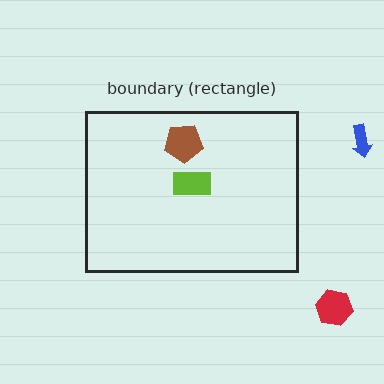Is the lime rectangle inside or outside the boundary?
Inside.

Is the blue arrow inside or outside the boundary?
Outside.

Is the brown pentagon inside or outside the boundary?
Inside.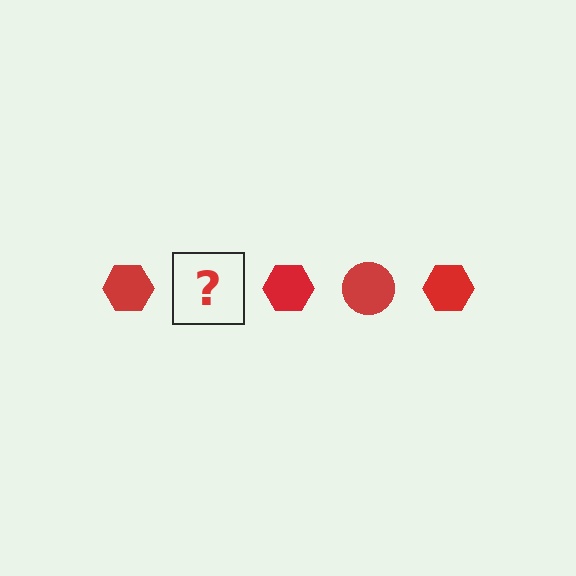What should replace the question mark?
The question mark should be replaced with a red circle.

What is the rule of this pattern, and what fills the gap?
The rule is that the pattern cycles through hexagon, circle shapes in red. The gap should be filled with a red circle.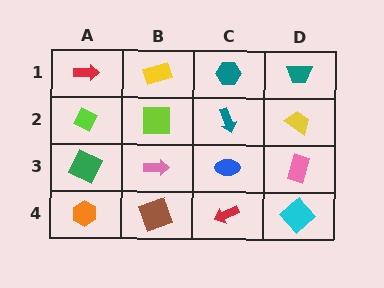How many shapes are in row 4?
4 shapes.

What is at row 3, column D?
A pink rectangle.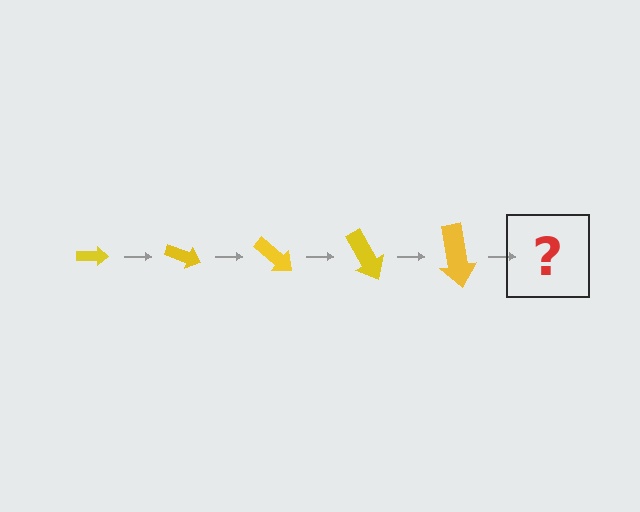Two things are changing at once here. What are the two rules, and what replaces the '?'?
The two rules are that the arrow grows larger each step and it rotates 20 degrees each step. The '?' should be an arrow, larger than the previous one and rotated 100 degrees from the start.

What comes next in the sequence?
The next element should be an arrow, larger than the previous one and rotated 100 degrees from the start.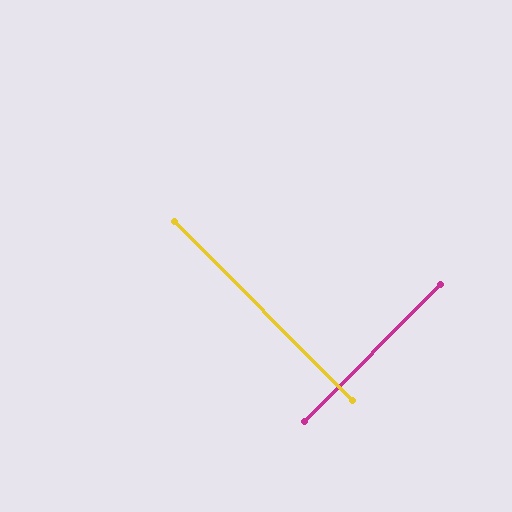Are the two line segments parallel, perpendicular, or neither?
Perpendicular — they meet at approximately 90°.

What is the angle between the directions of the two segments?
Approximately 90 degrees.